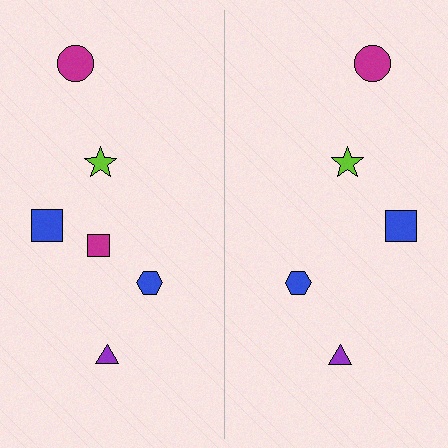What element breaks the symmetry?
A magenta square is missing from the right side.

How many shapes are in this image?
There are 11 shapes in this image.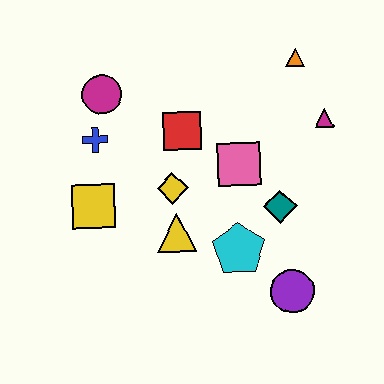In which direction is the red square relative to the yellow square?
The red square is to the right of the yellow square.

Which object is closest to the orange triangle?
The magenta triangle is closest to the orange triangle.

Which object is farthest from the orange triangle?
The yellow square is farthest from the orange triangle.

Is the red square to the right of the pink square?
No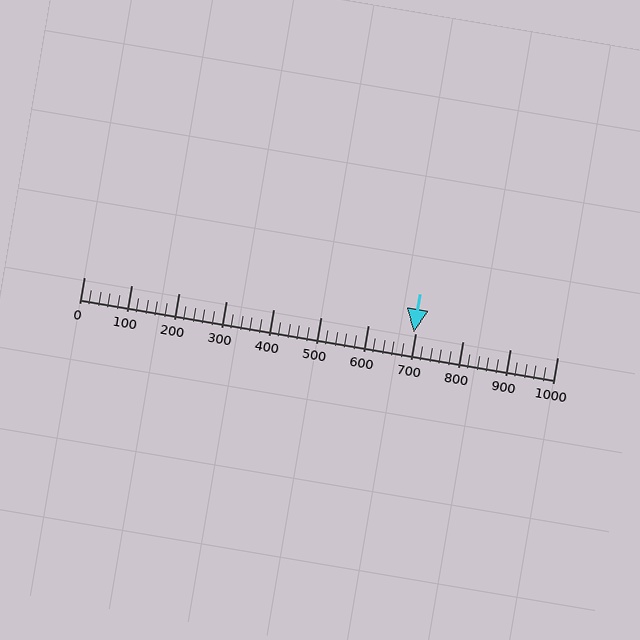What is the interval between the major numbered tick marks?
The major tick marks are spaced 100 units apart.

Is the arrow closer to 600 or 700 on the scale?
The arrow is closer to 700.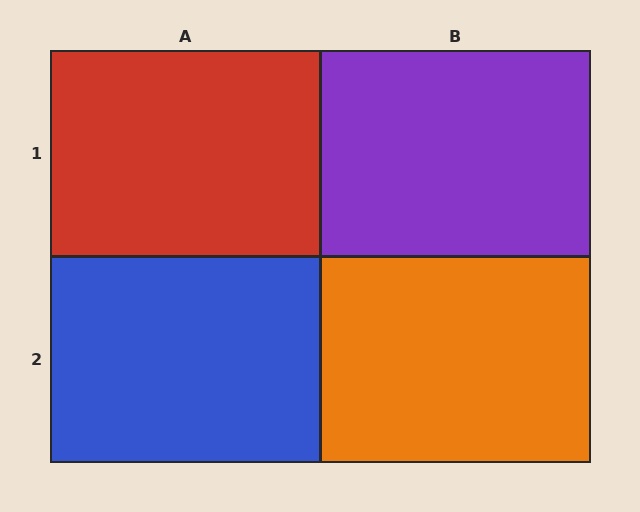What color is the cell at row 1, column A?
Red.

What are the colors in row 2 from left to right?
Blue, orange.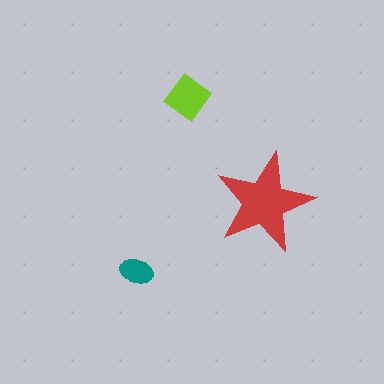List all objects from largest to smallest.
The red star, the lime diamond, the teal ellipse.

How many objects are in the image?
There are 3 objects in the image.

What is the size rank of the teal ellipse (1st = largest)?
3rd.